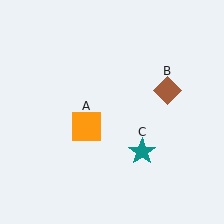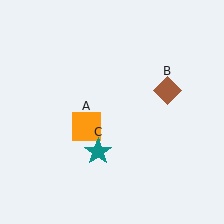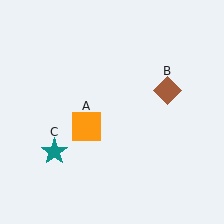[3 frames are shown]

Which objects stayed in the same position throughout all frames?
Orange square (object A) and brown diamond (object B) remained stationary.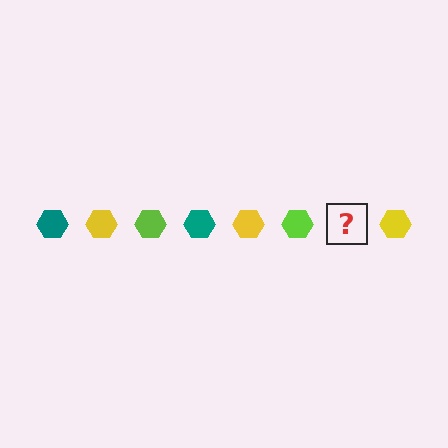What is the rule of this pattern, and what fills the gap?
The rule is that the pattern cycles through teal, yellow, lime hexagons. The gap should be filled with a teal hexagon.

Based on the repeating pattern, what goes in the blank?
The blank should be a teal hexagon.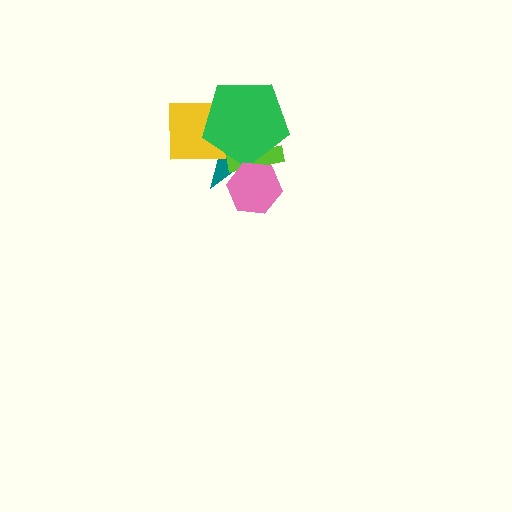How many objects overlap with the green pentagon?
3 objects overlap with the green pentagon.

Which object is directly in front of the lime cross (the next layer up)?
The green pentagon is directly in front of the lime cross.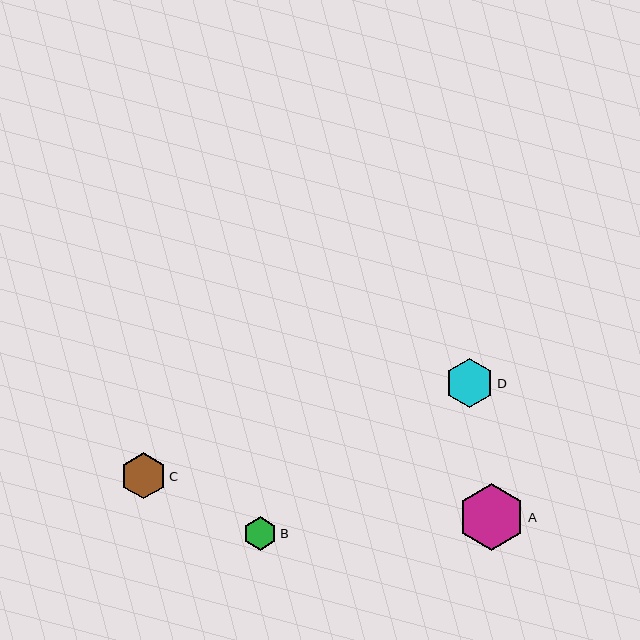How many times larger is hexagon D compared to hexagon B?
Hexagon D is approximately 1.5 times the size of hexagon B.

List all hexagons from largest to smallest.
From largest to smallest: A, D, C, B.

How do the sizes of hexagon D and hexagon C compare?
Hexagon D and hexagon C are approximately the same size.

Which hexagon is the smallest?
Hexagon B is the smallest with a size of approximately 34 pixels.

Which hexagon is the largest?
Hexagon A is the largest with a size of approximately 67 pixels.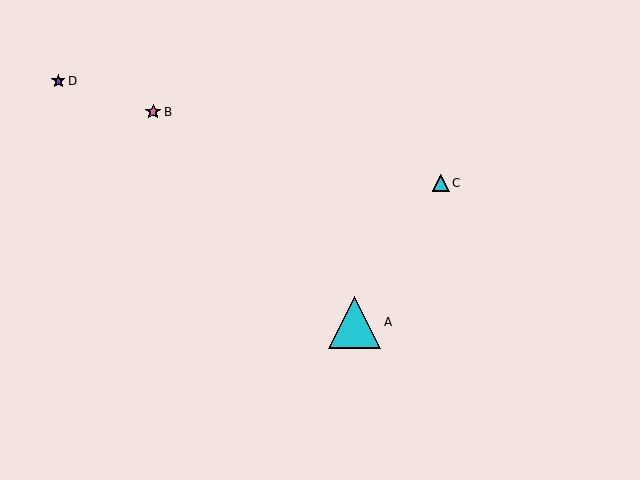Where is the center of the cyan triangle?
The center of the cyan triangle is at (355, 322).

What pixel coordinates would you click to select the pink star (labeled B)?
Click at (153, 112) to select the pink star B.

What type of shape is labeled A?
Shape A is a cyan triangle.